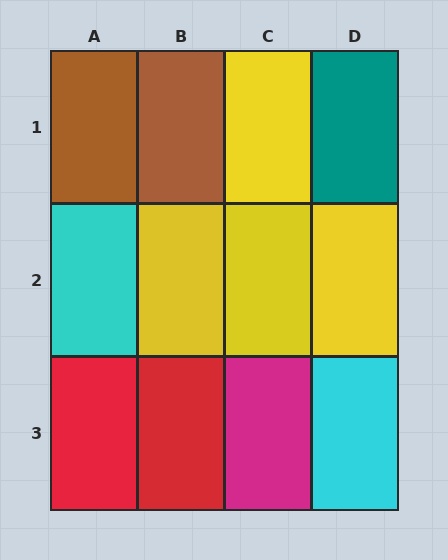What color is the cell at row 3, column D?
Cyan.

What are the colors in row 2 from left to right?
Cyan, yellow, yellow, yellow.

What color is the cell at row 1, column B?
Brown.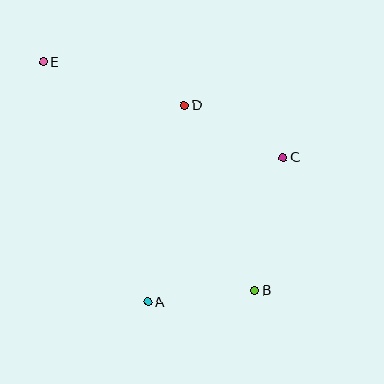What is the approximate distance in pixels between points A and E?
The distance between A and E is approximately 262 pixels.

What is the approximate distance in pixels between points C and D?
The distance between C and D is approximately 112 pixels.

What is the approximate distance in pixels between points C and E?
The distance between C and E is approximately 258 pixels.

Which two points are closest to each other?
Points A and B are closest to each other.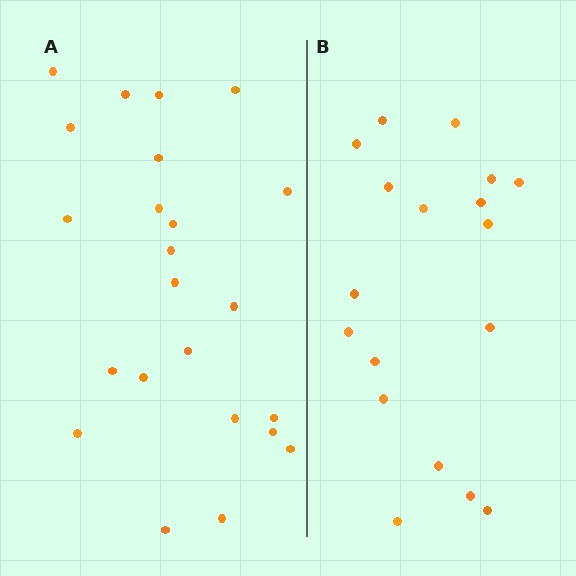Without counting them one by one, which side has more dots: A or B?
Region A (the left region) has more dots.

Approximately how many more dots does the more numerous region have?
Region A has about 5 more dots than region B.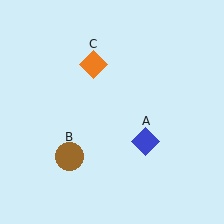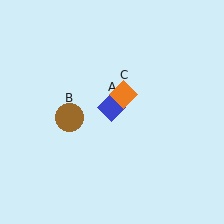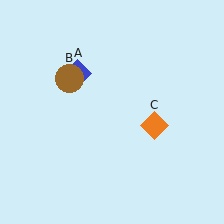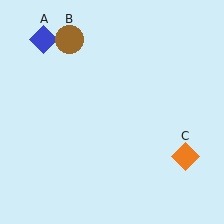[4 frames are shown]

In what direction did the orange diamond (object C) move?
The orange diamond (object C) moved down and to the right.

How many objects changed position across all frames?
3 objects changed position: blue diamond (object A), brown circle (object B), orange diamond (object C).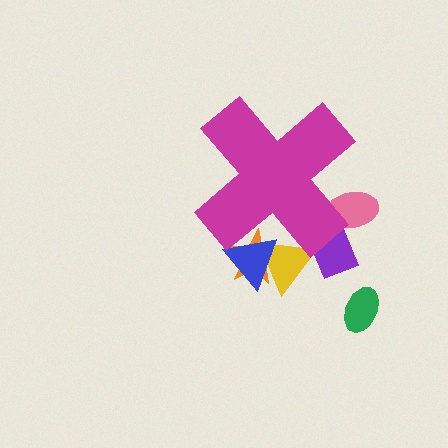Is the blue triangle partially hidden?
Yes, the blue triangle is partially hidden behind the magenta cross.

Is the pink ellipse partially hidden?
Yes, the pink ellipse is partially hidden behind the magenta cross.